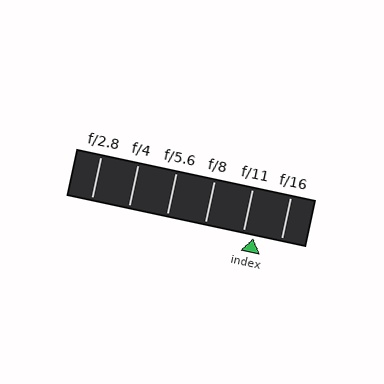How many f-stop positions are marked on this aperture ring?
There are 6 f-stop positions marked.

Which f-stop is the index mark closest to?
The index mark is closest to f/11.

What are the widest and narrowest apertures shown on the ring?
The widest aperture shown is f/2.8 and the narrowest is f/16.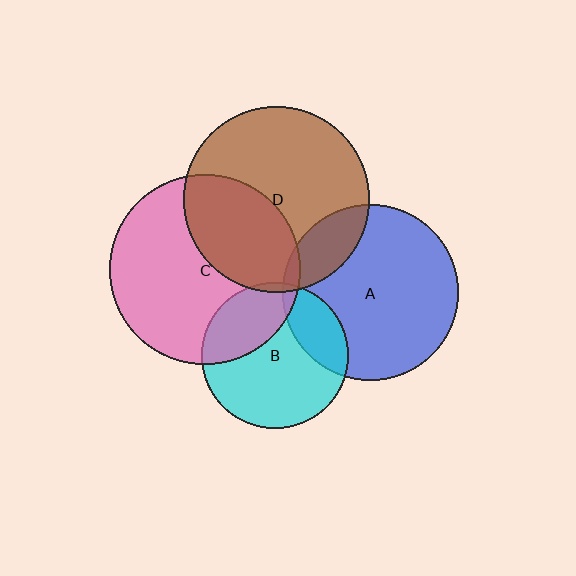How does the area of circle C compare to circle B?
Approximately 1.7 times.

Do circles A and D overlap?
Yes.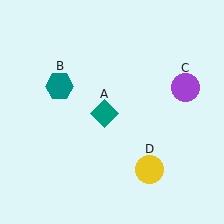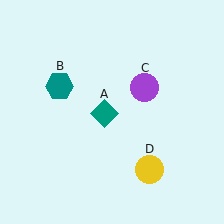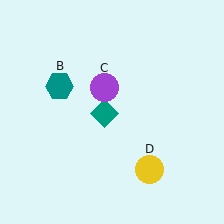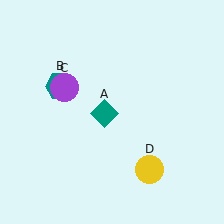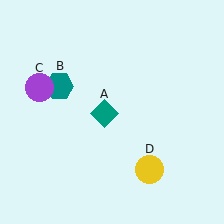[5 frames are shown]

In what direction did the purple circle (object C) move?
The purple circle (object C) moved left.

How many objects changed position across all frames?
1 object changed position: purple circle (object C).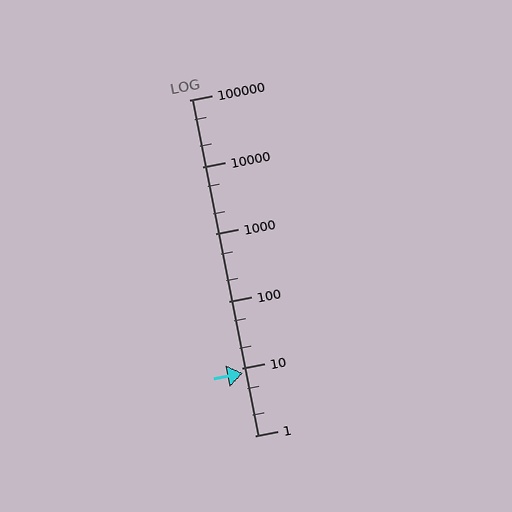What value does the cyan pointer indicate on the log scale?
The pointer indicates approximately 8.4.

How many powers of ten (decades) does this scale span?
The scale spans 5 decades, from 1 to 100000.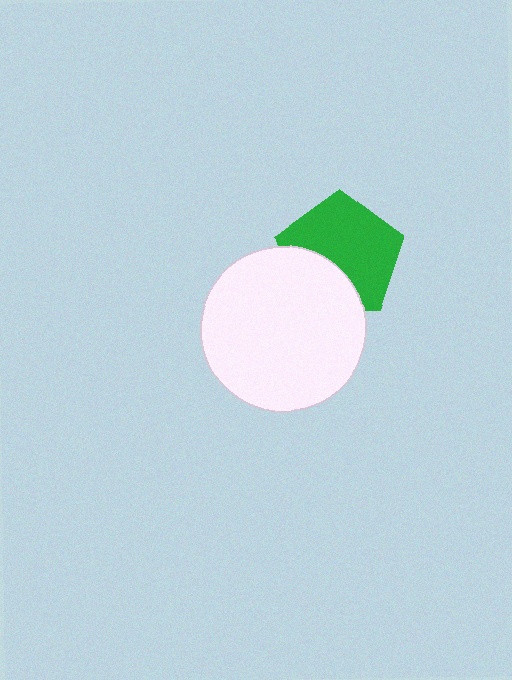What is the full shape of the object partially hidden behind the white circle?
The partially hidden object is a green pentagon.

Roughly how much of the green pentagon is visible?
Most of it is visible (roughly 67%).